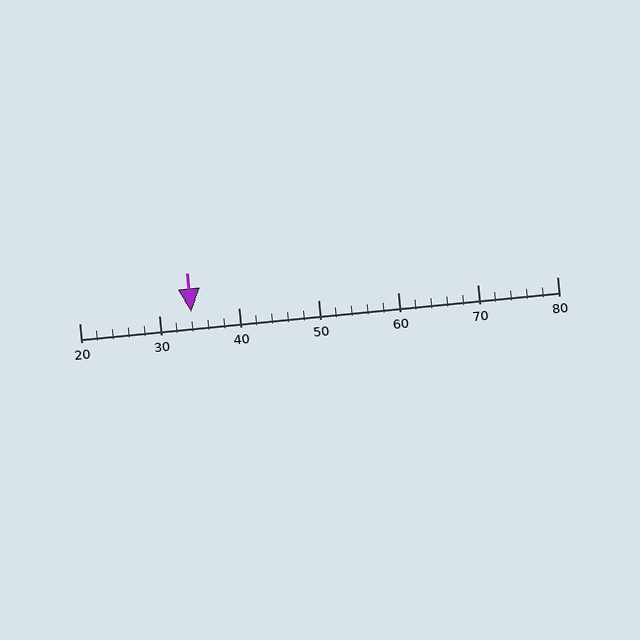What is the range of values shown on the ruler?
The ruler shows values from 20 to 80.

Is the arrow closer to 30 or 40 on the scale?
The arrow is closer to 30.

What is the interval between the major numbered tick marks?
The major tick marks are spaced 10 units apart.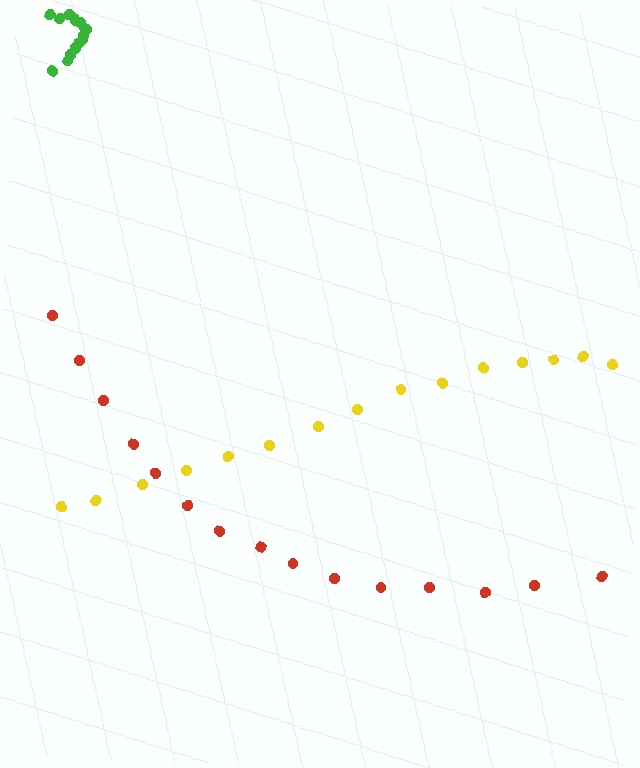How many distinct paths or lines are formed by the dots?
There are 3 distinct paths.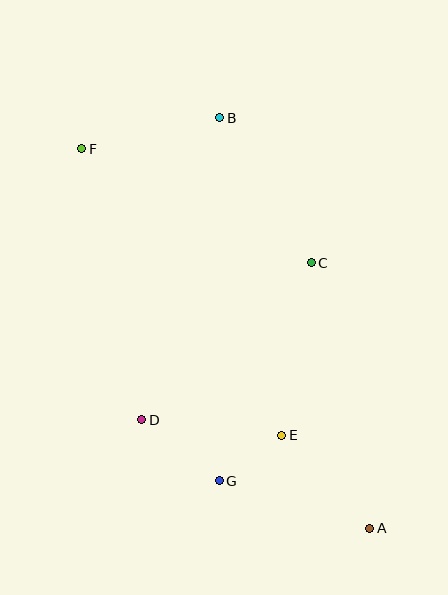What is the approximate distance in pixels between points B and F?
The distance between B and F is approximately 142 pixels.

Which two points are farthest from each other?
Points A and F are farthest from each other.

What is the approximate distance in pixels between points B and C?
The distance between B and C is approximately 171 pixels.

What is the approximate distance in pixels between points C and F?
The distance between C and F is approximately 257 pixels.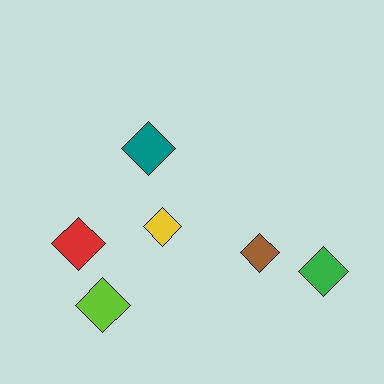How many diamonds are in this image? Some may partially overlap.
There are 6 diamonds.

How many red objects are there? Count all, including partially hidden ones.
There is 1 red object.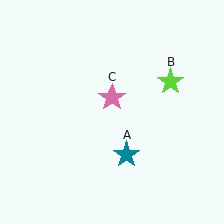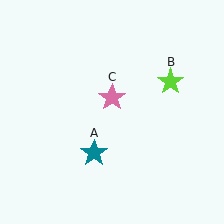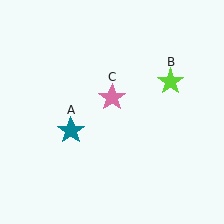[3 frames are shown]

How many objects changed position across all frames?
1 object changed position: teal star (object A).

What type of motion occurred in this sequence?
The teal star (object A) rotated clockwise around the center of the scene.